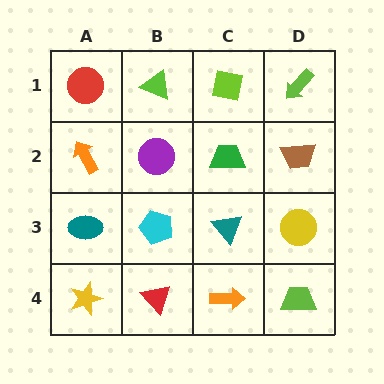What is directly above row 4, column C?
A teal triangle.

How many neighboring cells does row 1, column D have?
2.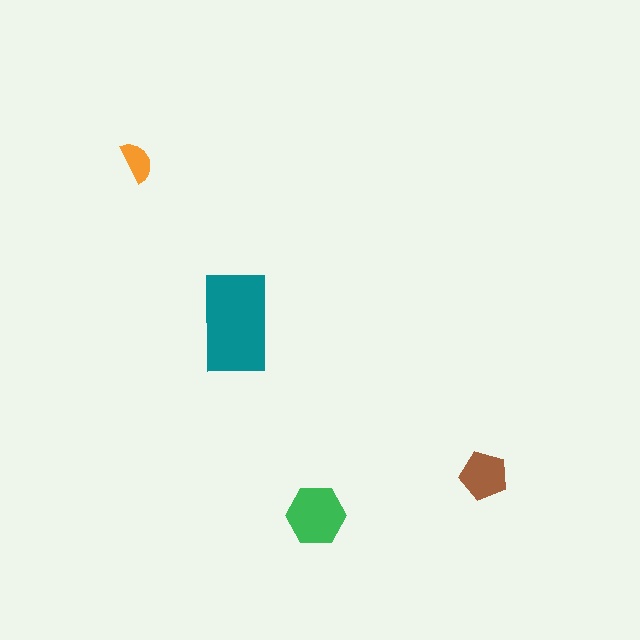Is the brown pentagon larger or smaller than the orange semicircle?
Larger.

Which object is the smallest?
The orange semicircle.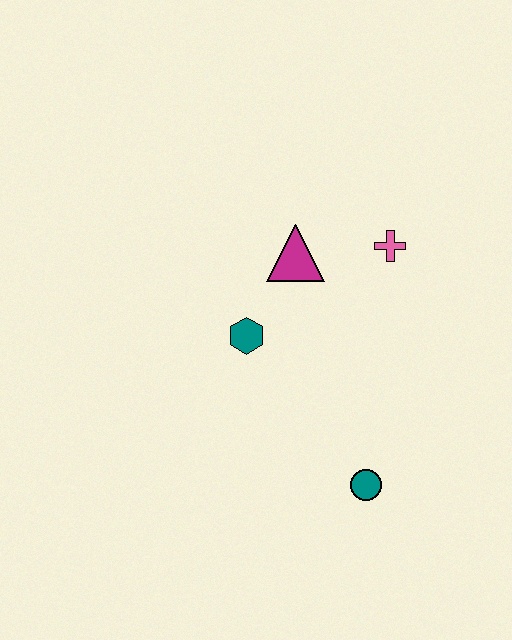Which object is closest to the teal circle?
The teal hexagon is closest to the teal circle.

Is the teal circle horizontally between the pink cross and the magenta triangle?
Yes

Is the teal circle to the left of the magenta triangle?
No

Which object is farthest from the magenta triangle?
The teal circle is farthest from the magenta triangle.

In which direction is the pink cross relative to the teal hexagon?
The pink cross is to the right of the teal hexagon.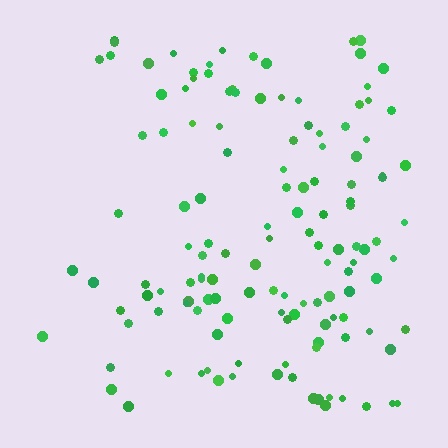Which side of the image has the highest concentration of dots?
The right.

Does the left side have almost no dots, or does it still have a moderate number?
Still a moderate number, just noticeably fewer than the right.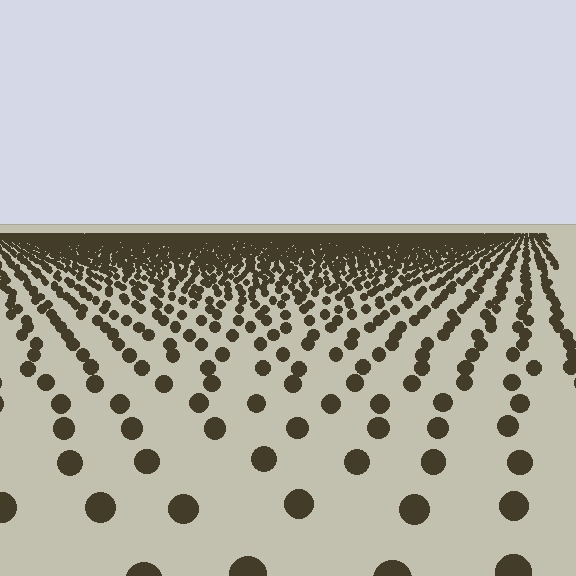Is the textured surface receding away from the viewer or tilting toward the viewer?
The surface is receding away from the viewer. Texture elements get smaller and denser toward the top.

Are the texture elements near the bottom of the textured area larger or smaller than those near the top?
Larger. Near the bottom, elements are closer to the viewer and appear at a bigger on-screen size.